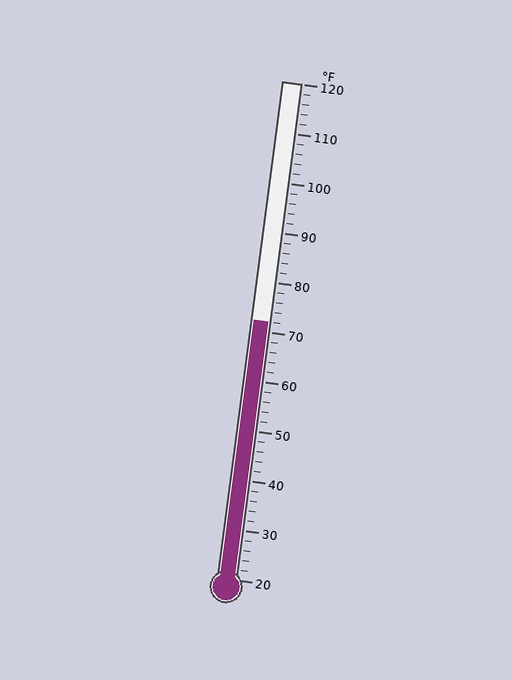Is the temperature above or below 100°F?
The temperature is below 100°F.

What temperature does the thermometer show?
The thermometer shows approximately 72°F.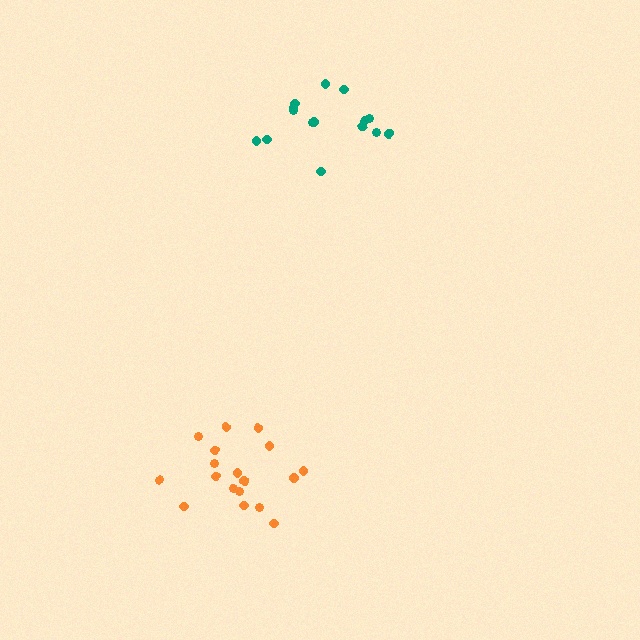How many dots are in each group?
Group 1: 18 dots, Group 2: 15 dots (33 total).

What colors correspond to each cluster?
The clusters are colored: orange, teal.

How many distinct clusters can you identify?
There are 2 distinct clusters.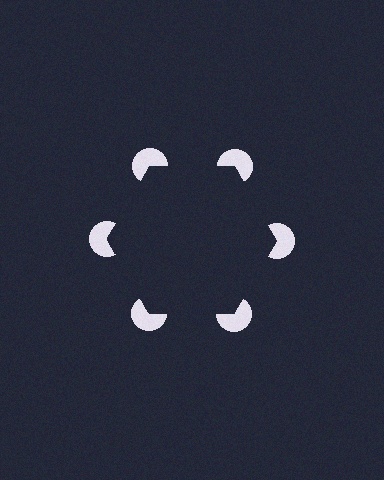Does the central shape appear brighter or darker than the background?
It typically appears slightly darker than the background, even though no actual brightness change is drawn.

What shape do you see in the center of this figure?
An illusory hexagon — its edges are inferred from the aligned wedge cuts in the pac-man discs, not physically drawn.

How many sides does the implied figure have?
6 sides.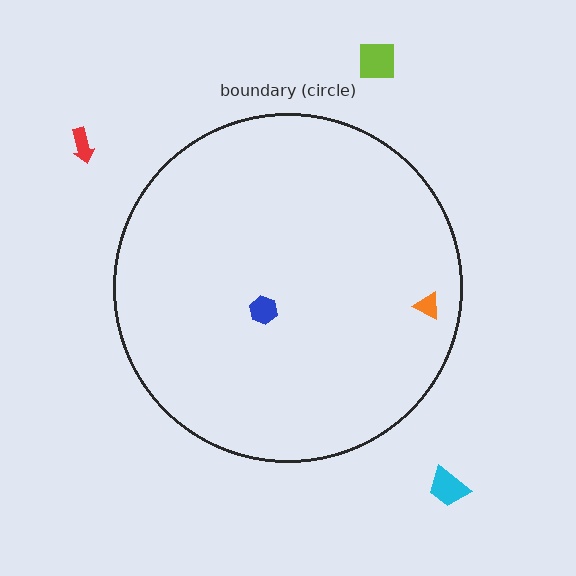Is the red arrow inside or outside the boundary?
Outside.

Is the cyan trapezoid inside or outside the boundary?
Outside.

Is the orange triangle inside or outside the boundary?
Inside.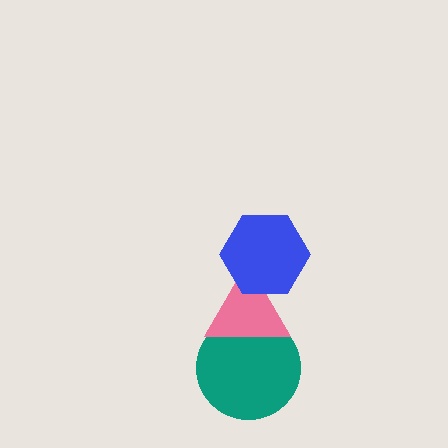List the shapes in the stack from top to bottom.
From top to bottom: the blue hexagon, the pink triangle, the teal circle.